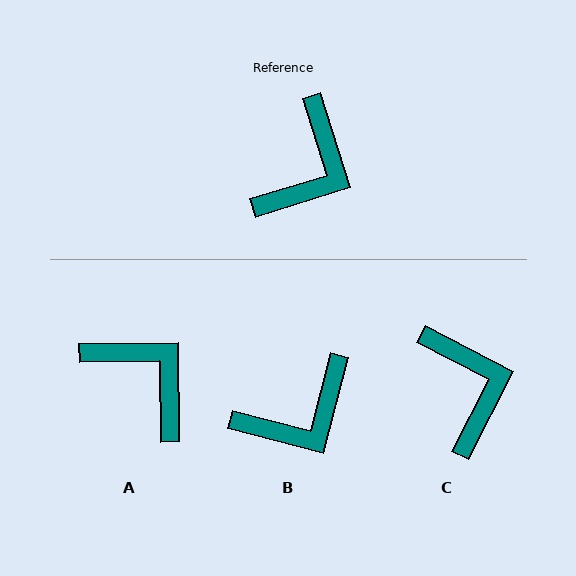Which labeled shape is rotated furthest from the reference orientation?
A, about 74 degrees away.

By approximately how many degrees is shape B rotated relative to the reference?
Approximately 32 degrees clockwise.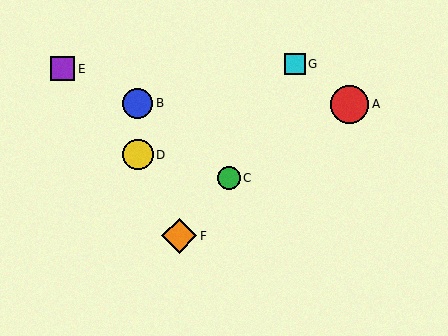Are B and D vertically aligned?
Yes, both are at x≈138.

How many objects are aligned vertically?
2 objects (B, D) are aligned vertically.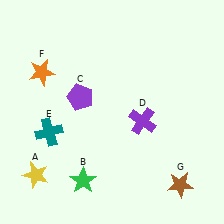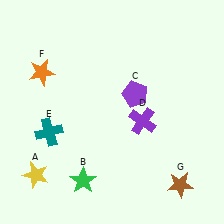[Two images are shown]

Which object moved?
The purple pentagon (C) moved right.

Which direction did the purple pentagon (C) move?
The purple pentagon (C) moved right.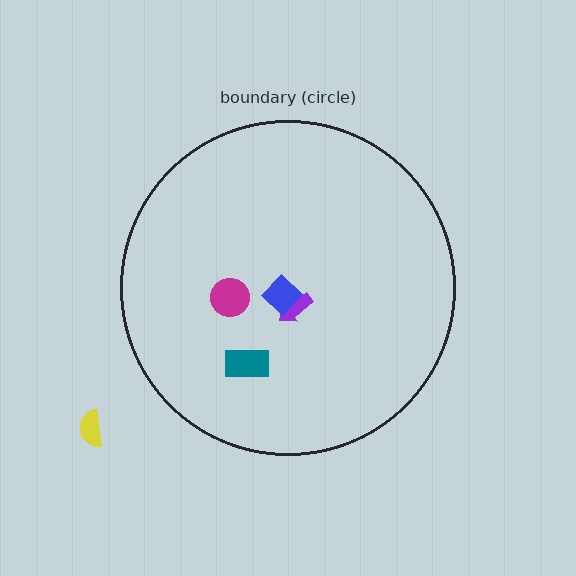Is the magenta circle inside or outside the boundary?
Inside.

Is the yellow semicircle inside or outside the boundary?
Outside.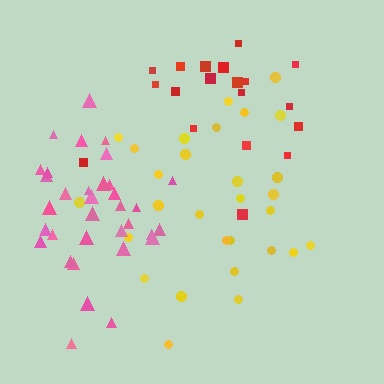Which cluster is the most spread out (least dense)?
Yellow.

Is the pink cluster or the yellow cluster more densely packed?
Pink.